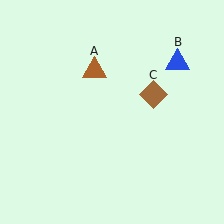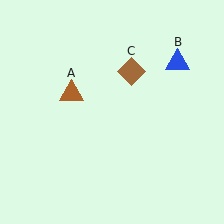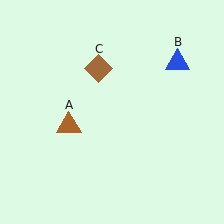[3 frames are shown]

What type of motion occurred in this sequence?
The brown triangle (object A), brown diamond (object C) rotated counterclockwise around the center of the scene.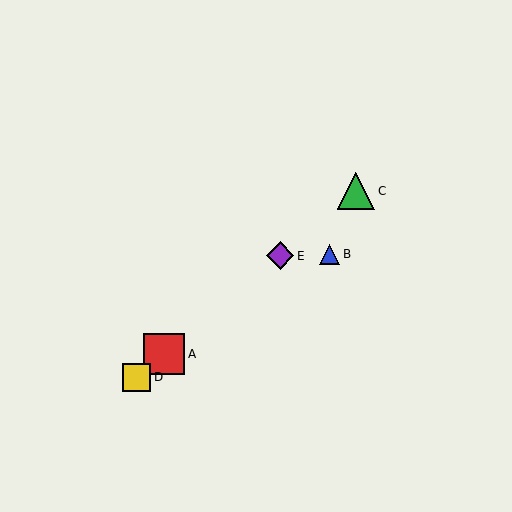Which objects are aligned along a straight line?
Objects A, C, D, E are aligned along a straight line.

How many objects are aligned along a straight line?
4 objects (A, C, D, E) are aligned along a straight line.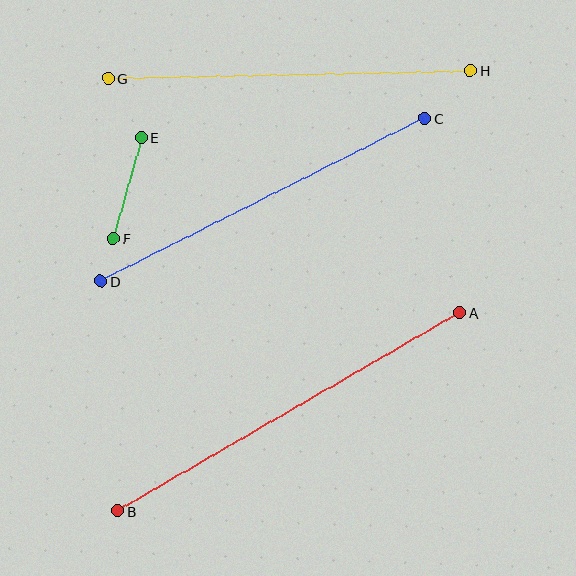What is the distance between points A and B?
The distance is approximately 395 pixels.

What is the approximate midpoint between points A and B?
The midpoint is at approximately (289, 412) pixels.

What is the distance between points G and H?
The distance is approximately 362 pixels.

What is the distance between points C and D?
The distance is approximately 363 pixels.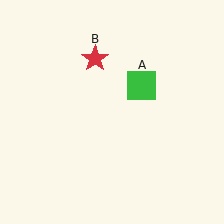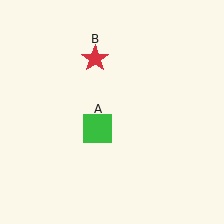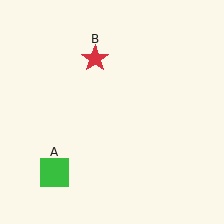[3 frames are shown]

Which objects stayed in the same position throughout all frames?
Red star (object B) remained stationary.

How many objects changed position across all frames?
1 object changed position: green square (object A).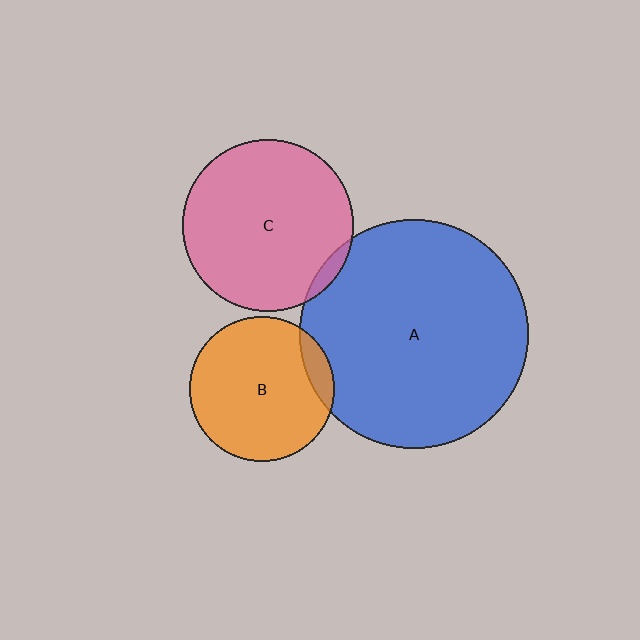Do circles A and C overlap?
Yes.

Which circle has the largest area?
Circle A (blue).